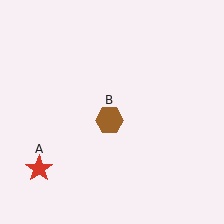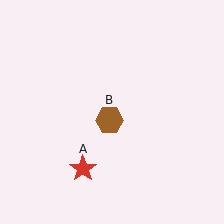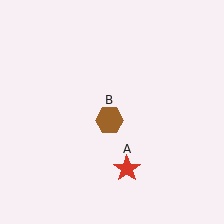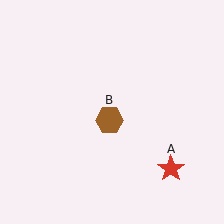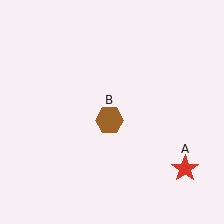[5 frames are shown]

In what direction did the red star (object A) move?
The red star (object A) moved right.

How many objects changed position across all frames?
1 object changed position: red star (object A).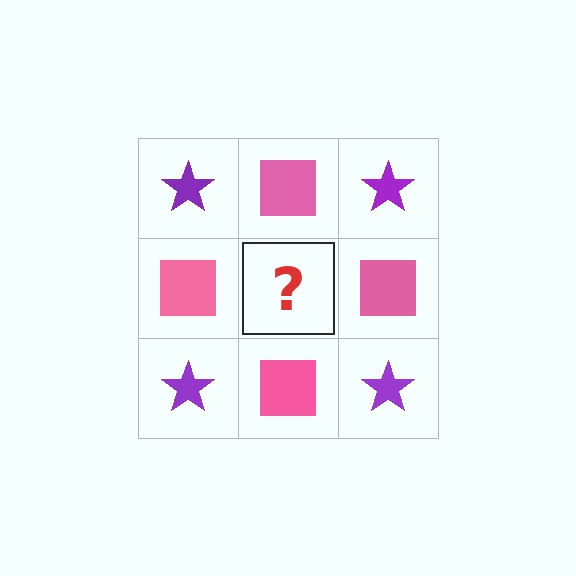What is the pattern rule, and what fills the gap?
The rule is that it alternates purple star and pink square in a checkerboard pattern. The gap should be filled with a purple star.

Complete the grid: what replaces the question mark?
The question mark should be replaced with a purple star.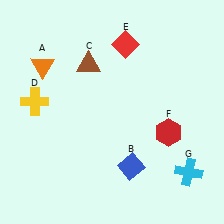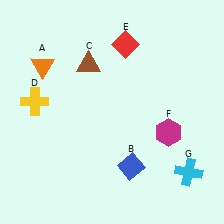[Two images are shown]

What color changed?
The hexagon (F) changed from red in Image 1 to magenta in Image 2.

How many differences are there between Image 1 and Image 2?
There is 1 difference between the two images.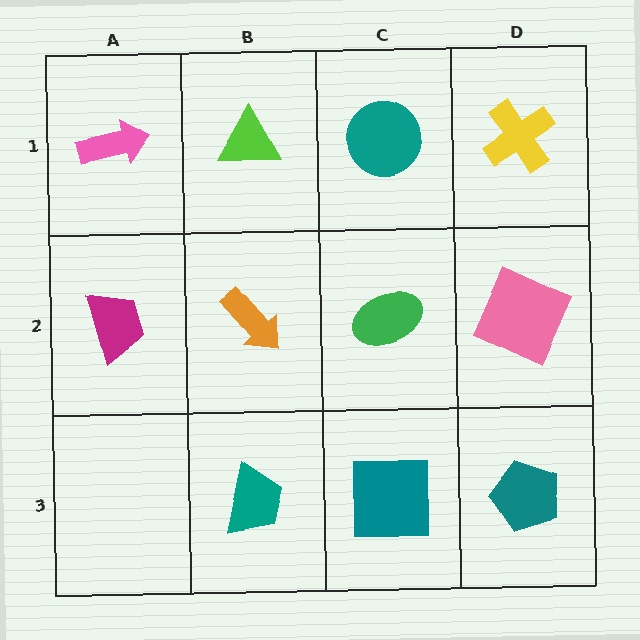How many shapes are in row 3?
3 shapes.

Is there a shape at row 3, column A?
No, that cell is empty.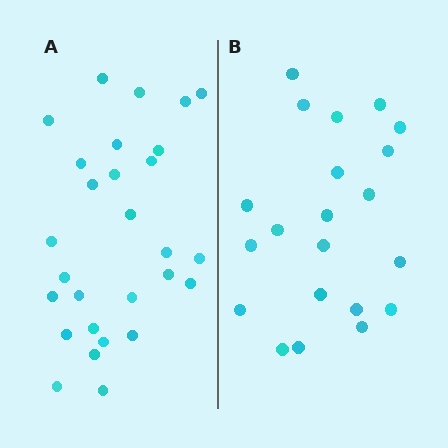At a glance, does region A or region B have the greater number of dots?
Region A (the left region) has more dots.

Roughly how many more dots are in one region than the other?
Region A has roughly 8 or so more dots than region B.